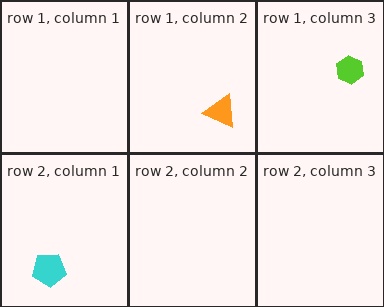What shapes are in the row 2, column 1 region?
The cyan pentagon.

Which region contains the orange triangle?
The row 1, column 2 region.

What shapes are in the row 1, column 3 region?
The lime hexagon.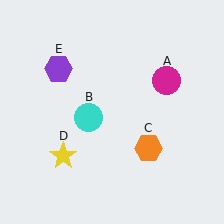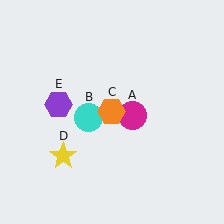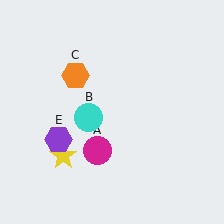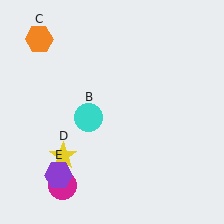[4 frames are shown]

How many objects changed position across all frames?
3 objects changed position: magenta circle (object A), orange hexagon (object C), purple hexagon (object E).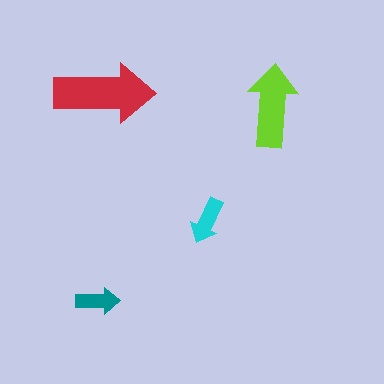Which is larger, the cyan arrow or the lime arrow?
The lime one.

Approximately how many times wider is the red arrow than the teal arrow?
About 2.5 times wider.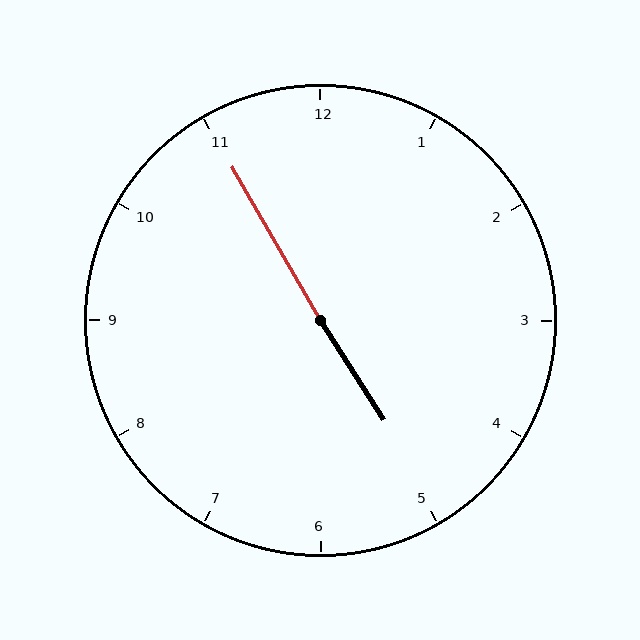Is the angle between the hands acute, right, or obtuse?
It is obtuse.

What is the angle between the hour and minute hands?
Approximately 178 degrees.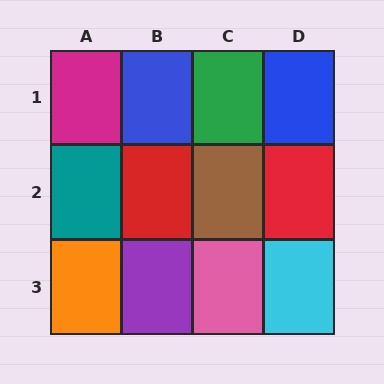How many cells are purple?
1 cell is purple.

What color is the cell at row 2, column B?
Red.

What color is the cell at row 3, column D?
Cyan.